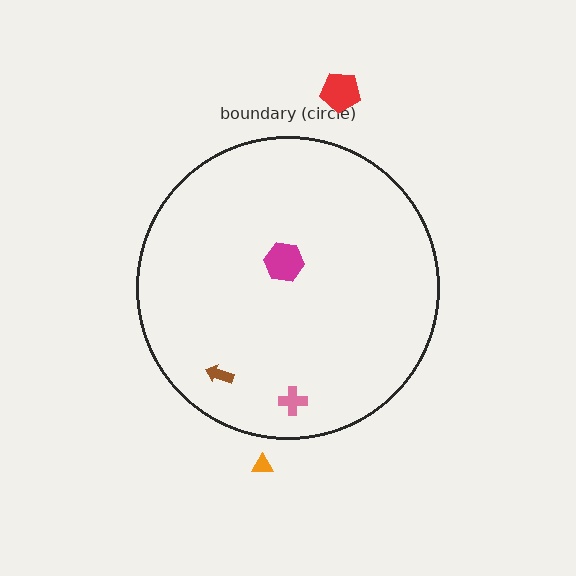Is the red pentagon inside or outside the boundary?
Outside.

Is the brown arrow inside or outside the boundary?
Inside.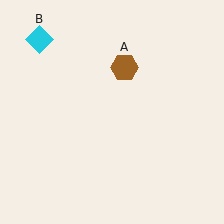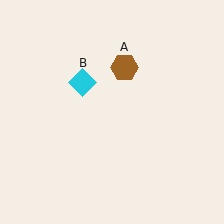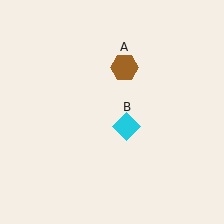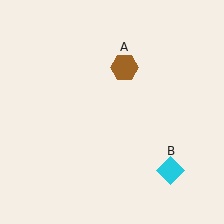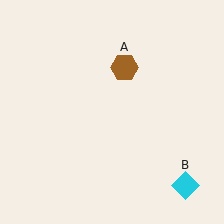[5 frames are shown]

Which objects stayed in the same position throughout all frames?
Brown hexagon (object A) remained stationary.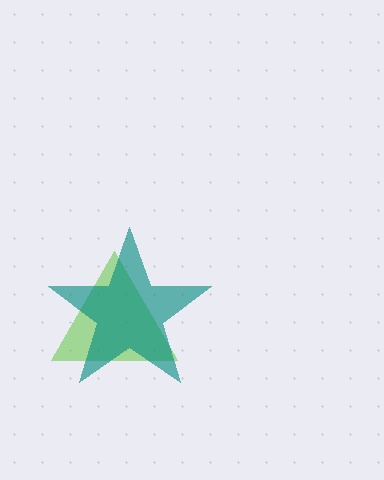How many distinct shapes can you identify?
There are 2 distinct shapes: a lime triangle, a teal star.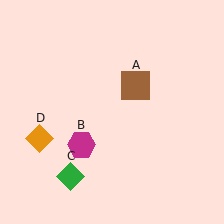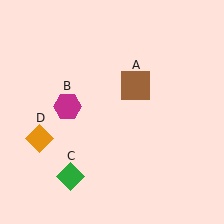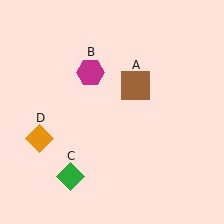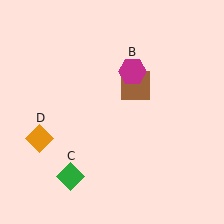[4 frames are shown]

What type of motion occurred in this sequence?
The magenta hexagon (object B) rotated clockwise around the center of the scene.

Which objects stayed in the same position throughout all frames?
Brown square (object A) and green diamond (object C) and orange diamond (object D) remained stationary.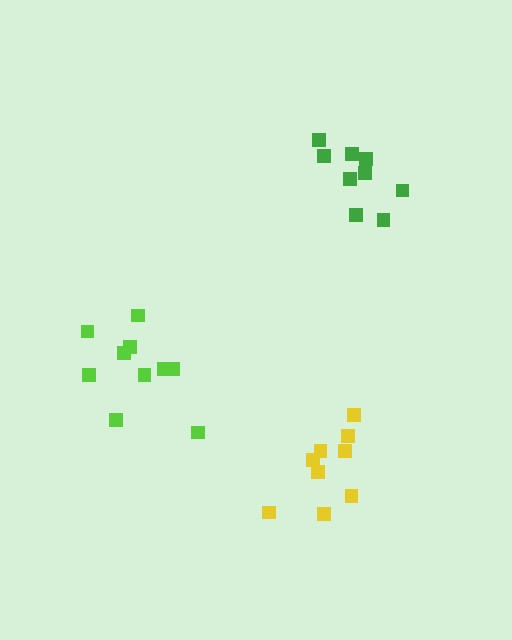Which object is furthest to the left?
The lime cluster is leftmost.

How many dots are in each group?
Group 1: 10 dots, Group 2: 9 dots, Group 3: 9 dots (28 total).